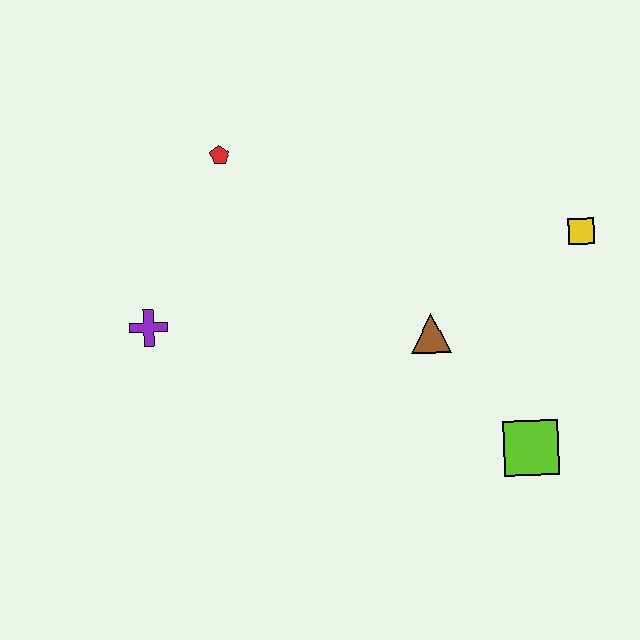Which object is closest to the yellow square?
The brown triangle is closest to the yellow square.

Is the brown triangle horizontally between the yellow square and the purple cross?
Yes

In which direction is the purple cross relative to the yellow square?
The purple cross is to the left of the yellow square.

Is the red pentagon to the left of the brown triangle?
Yes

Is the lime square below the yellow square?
Yes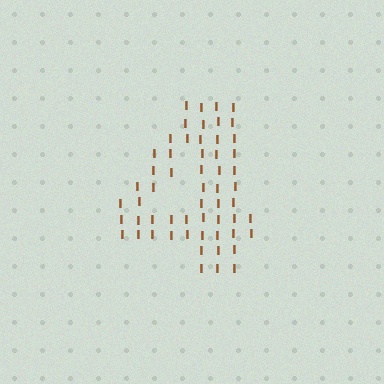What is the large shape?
The large shape is the digit 4.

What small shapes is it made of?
It is made of small letter I's.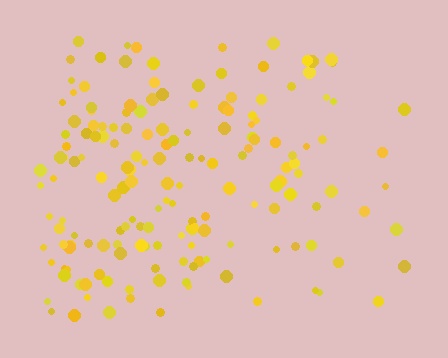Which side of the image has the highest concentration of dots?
The left.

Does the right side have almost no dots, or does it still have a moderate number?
Still a moderate number, just noticeably fewer than the left.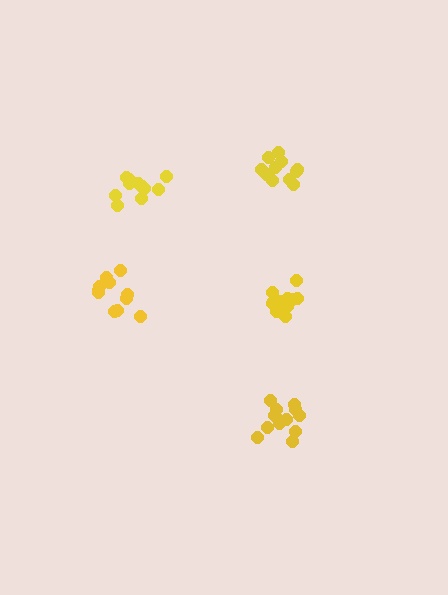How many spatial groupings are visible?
There are 5 spatial groupings.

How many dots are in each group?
Group 1: 13 dots, Group 2: 11 dots, Group 3: 11 dots, Group 4: 11 dots, Group 5: 11 dots (57 total).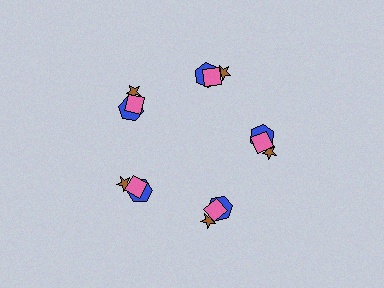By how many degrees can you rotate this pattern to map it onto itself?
The pattern maps onto itself every 72 degrees of rotation.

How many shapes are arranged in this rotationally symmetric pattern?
There are 15 shapes, arranged in 5 groups of 3.